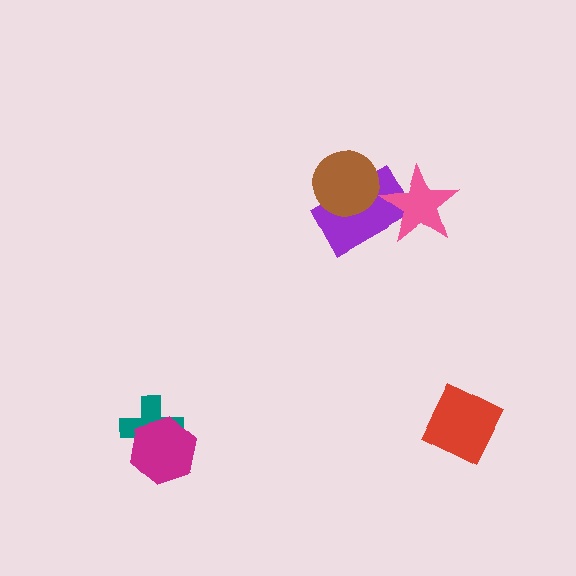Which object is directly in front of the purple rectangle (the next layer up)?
The brown circle is directly in front of the purple rectangle.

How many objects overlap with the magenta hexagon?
1 object overlaps with the magenta hexagon.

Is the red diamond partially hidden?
No, no other shape covers it.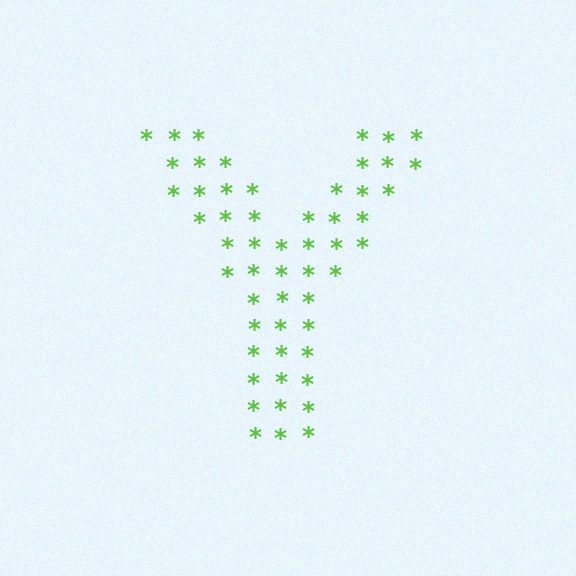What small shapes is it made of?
It is made of small asterisks.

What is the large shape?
The large shape is the letter Y.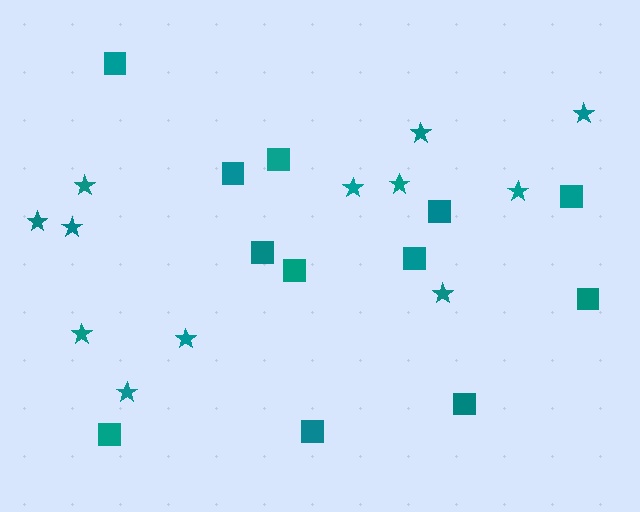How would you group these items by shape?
There are 2 groups: one group of squares (12) and one group of stars (12).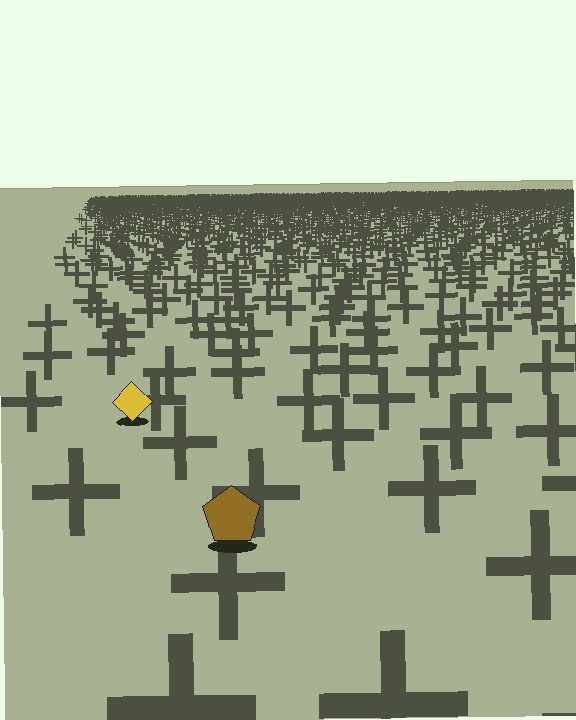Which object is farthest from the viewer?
The yellow diamond is farthest from the viewer. It appears smaller and the ground texture around it is denser.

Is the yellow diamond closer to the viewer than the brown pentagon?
No. The brown pentagon is closer — you can tell from the texture gradient: the ground texture is coarser near it.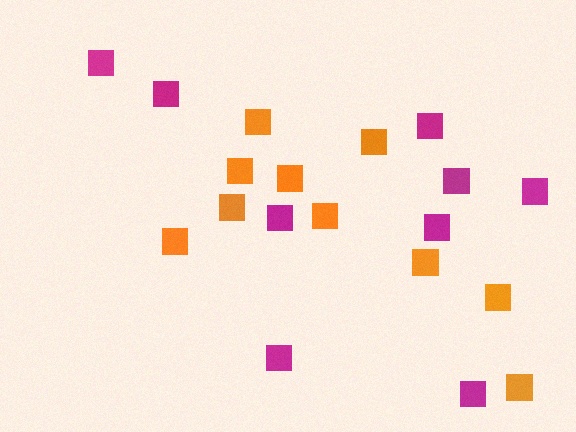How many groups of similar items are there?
There are 2 groups: one group of magenta squares (9) and one group of orange squares (10).